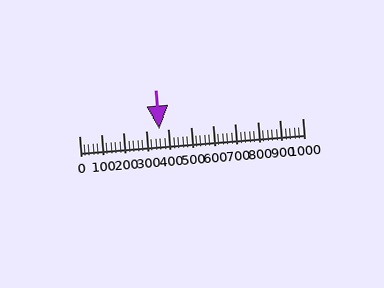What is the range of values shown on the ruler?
The ruler shows values from 0 to 1000.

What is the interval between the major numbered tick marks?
The major tick marks are spaced 100 units apart.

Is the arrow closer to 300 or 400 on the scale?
The arrow is closer to 400.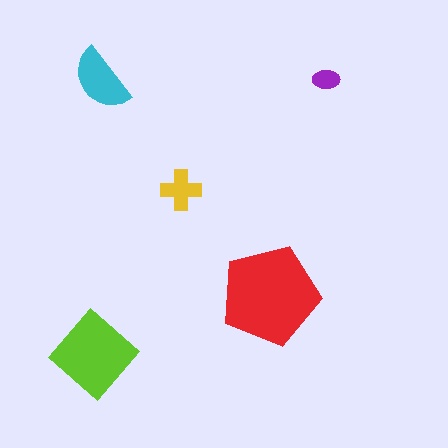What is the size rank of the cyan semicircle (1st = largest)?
3rd.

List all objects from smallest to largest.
The purple ellipse, the yellow cross, the cyan semicircle, the lime diamond, the red pentagon.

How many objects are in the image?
There are 5 objects in the image.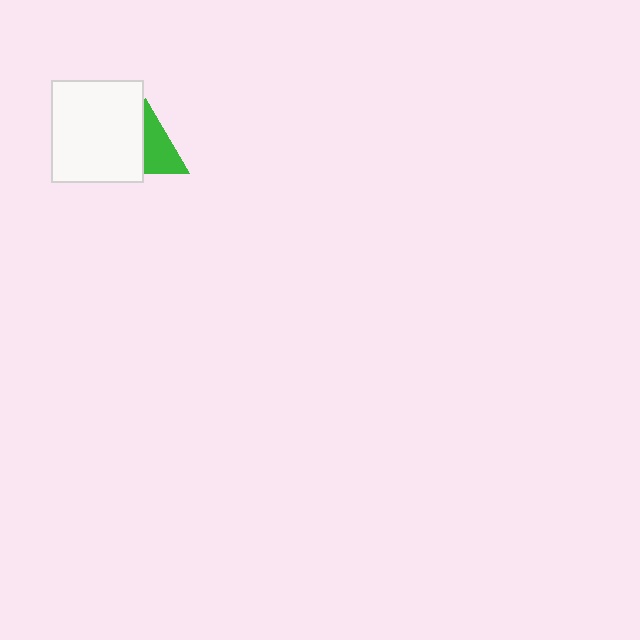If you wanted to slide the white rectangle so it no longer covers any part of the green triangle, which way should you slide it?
Slide it left — that is the most direct way to separate the two shapes.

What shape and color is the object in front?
The object in front is a white rectangle.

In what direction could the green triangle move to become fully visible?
The green triangle could move right. That would shift it out from behind the white rectangle entirely.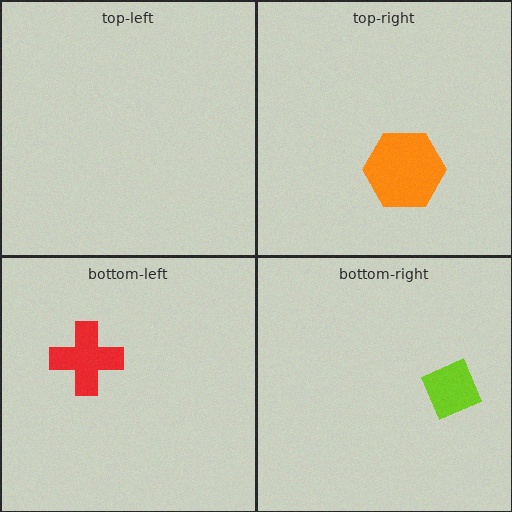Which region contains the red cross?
The bottom-left region.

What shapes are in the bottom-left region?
The red cross.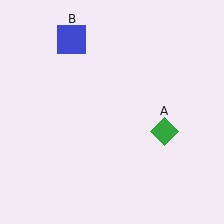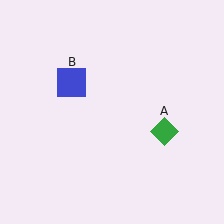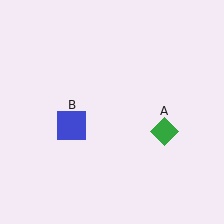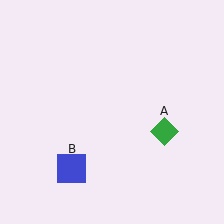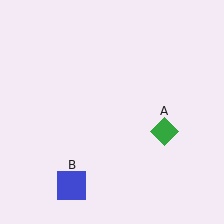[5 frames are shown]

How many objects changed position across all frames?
1 object changed position: blue square (object B).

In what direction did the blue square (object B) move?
The blue square (object B) moved down.